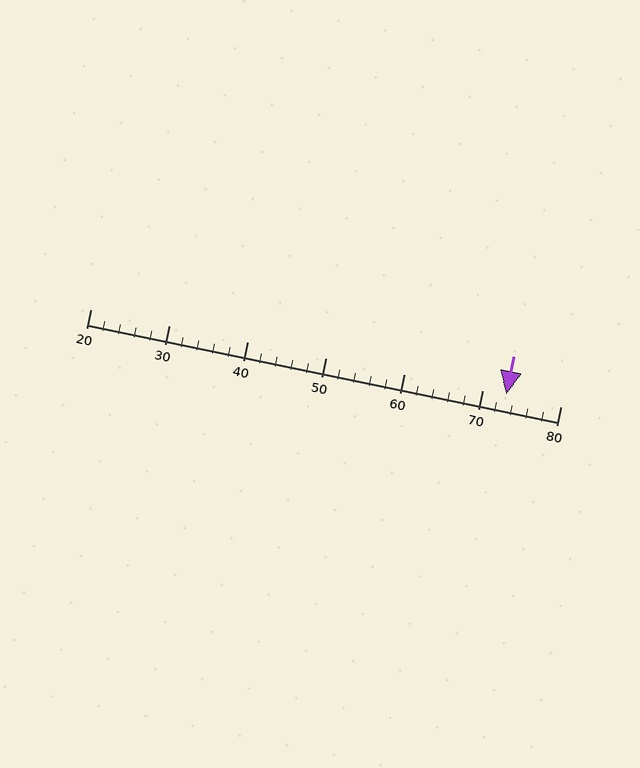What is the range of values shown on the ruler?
The ruler shows values from 20 to 80.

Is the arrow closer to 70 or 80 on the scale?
The arrow is closer to 70.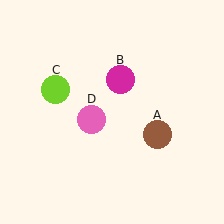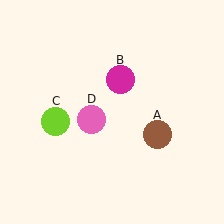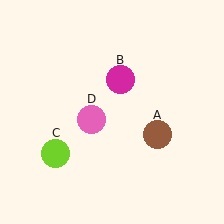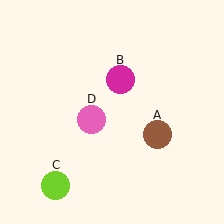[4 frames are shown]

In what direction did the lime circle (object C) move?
The lime circle (object C) moved down.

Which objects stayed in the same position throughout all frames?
Brown circle (object A) and magenta circle (object B) and pink circle (object D) remained stationary.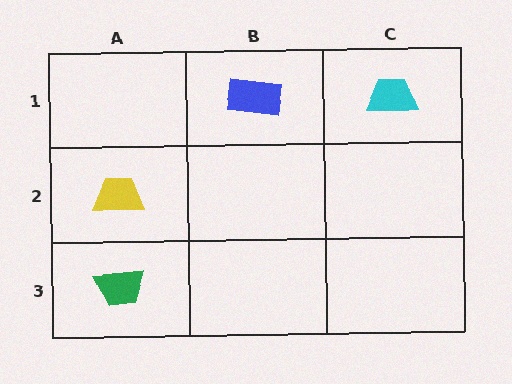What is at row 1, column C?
A cyan trapezoid.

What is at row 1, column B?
A blue rectangle.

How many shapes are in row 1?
2 shapes.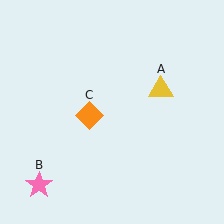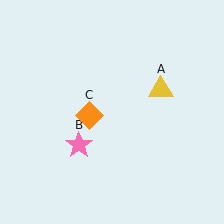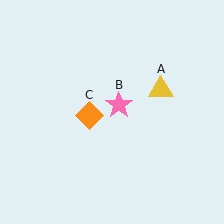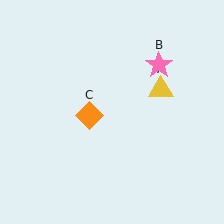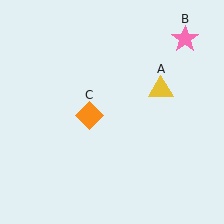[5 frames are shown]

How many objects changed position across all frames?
1 object changed position: pink star (object B).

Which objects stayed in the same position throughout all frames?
Yellow triangle (object A) and orange diamond (object C) remained stationary.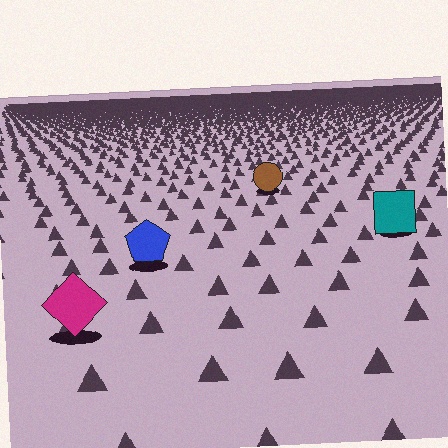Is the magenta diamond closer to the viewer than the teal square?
Yes. The magenta diamond is closer — you can tell from the texture gradient: the ground texture is coarser near it.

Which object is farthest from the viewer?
The brown circle is farthest from the viewer. It appears smaller and the ground texture around it is denser.